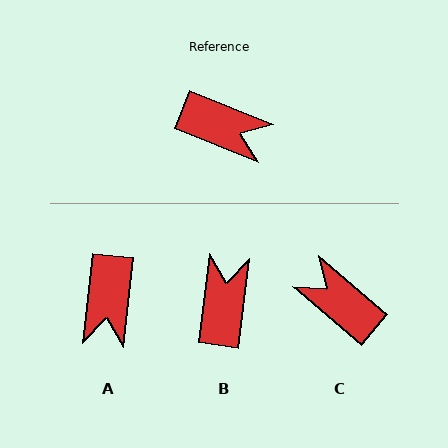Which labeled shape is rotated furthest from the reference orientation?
C, about 162 degrees away.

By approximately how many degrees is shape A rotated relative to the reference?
Approximately 74 degrees clockwise.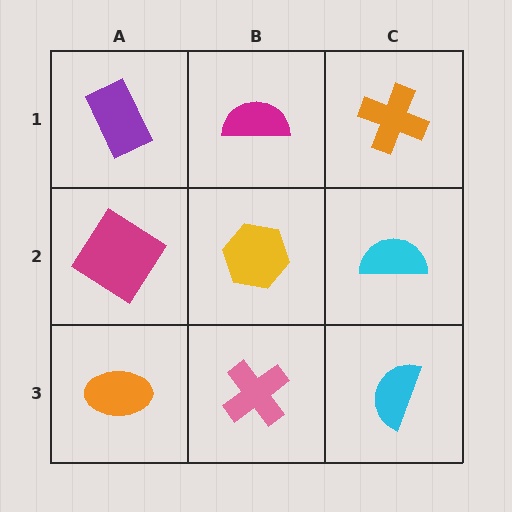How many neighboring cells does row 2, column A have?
3.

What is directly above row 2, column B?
A magenta semicircle.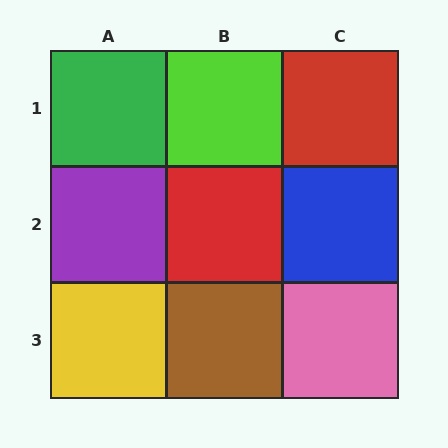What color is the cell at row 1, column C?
Red.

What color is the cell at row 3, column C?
Pink.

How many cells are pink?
1 cell is pink.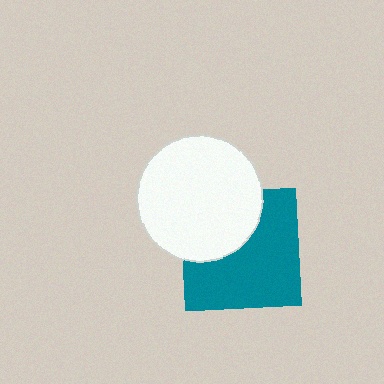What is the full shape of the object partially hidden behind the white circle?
The partially hidden object is a teal square.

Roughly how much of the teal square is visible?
About half of it is visible (roughly 64%).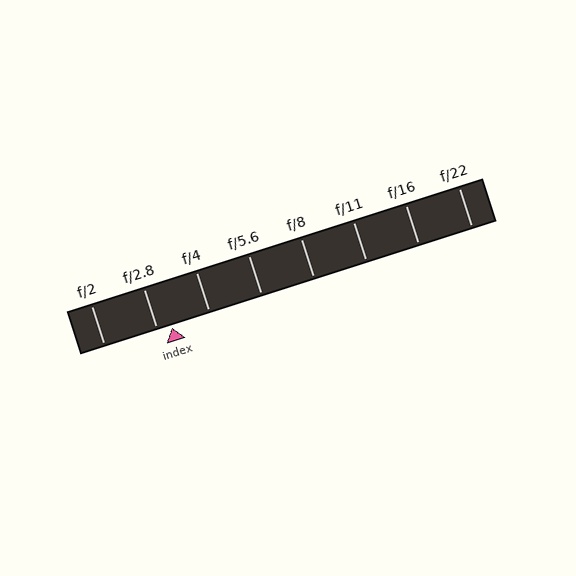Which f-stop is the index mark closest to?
The index mark is closest to f/2.8.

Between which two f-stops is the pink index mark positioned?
The index mark is between f/2.8 and f/4.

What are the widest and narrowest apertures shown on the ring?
The widest aperture shown is f/2 and the narrowest is f/22.